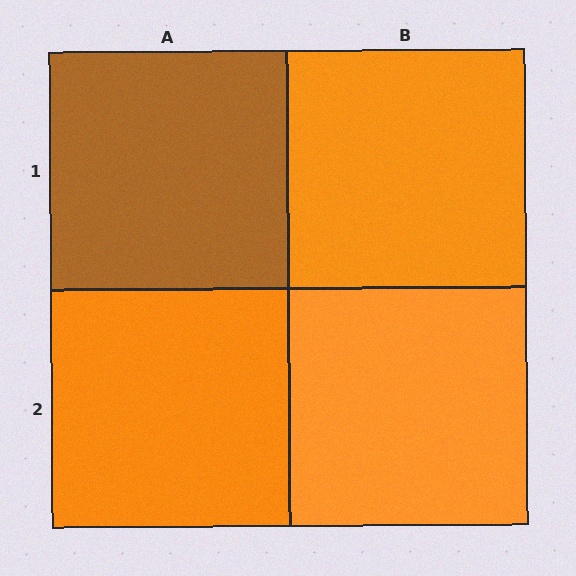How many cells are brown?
1 cell is brown.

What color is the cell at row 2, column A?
Orange.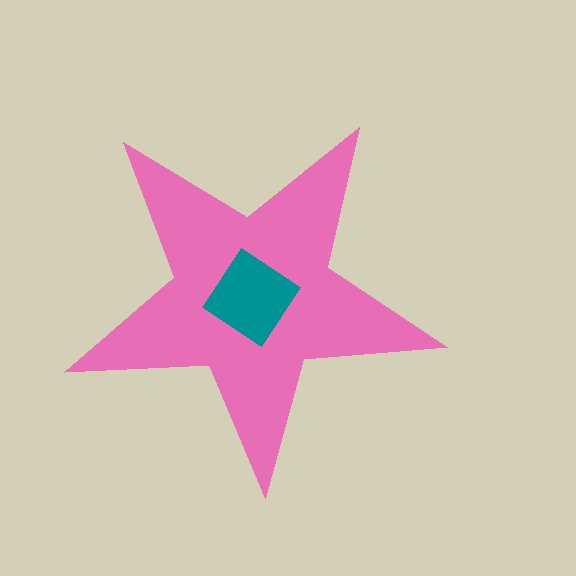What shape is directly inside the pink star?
The teal diamond.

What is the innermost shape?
The teal diamond.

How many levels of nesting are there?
2.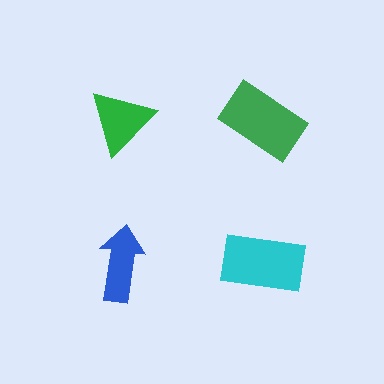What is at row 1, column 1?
A green triangle.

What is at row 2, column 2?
A cyan rectangle.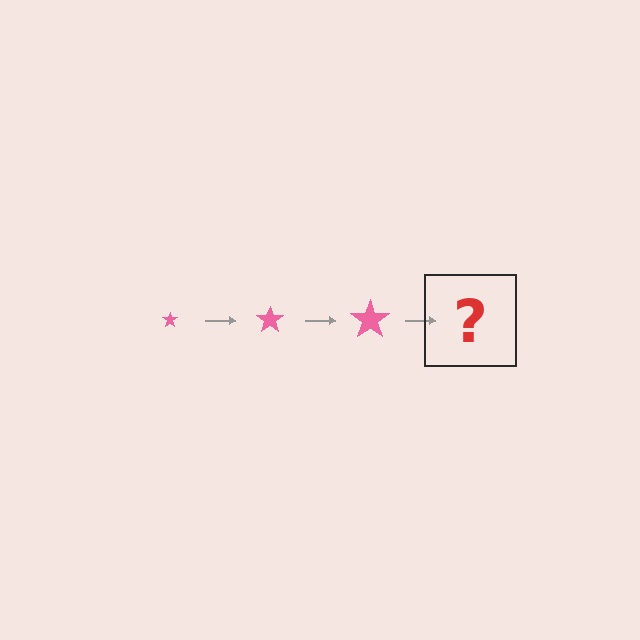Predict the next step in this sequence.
The next step is a pink star, larger than the previous one.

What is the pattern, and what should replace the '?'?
The pattern is that the star gets progressively larger each step. The '?' should be a pink star, larger than the previous one.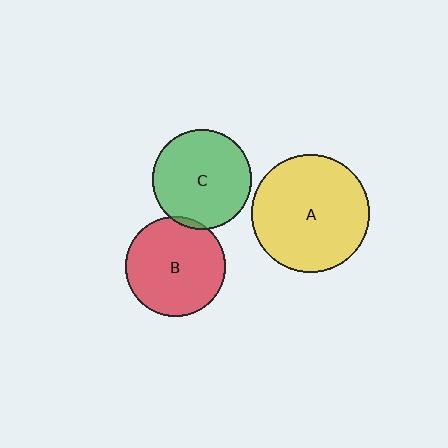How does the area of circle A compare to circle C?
Approximately 1.4 times.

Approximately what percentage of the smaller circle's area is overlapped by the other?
Approximately 5%.